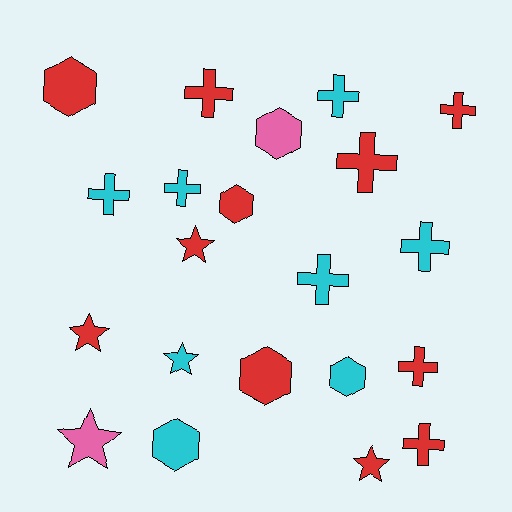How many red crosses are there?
There are 5 red crosses.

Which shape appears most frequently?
Cross, with 10 objects.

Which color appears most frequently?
Red, with 11 objects.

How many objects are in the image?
There are 21 objects.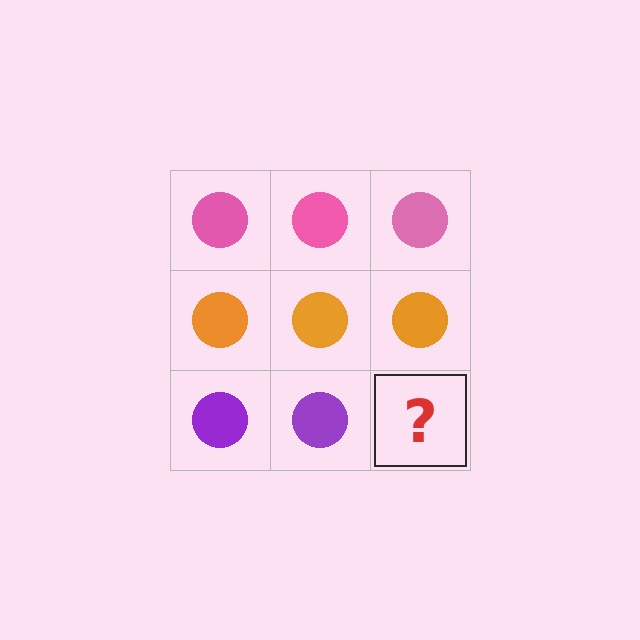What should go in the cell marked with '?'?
The missing cell should contain a purple circle.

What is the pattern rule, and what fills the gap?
The rule is that each row has a consistent color. The gap should be filled with a purple circle.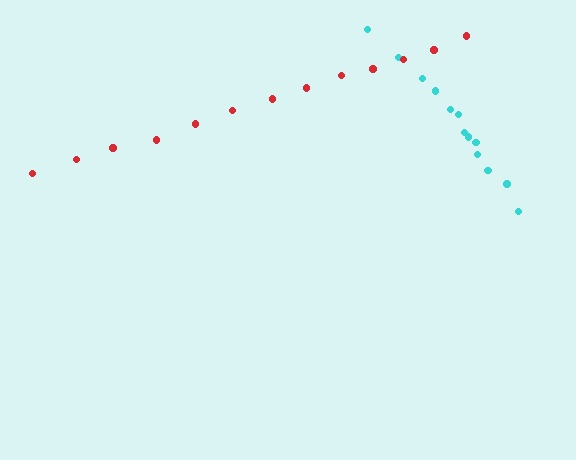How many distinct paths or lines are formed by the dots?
There are 2 distinct paths.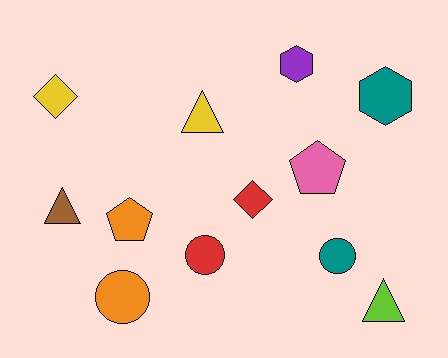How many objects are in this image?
There are 12 objects.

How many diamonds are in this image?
There are 2 diamonds.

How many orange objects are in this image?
There are 2 orange objects.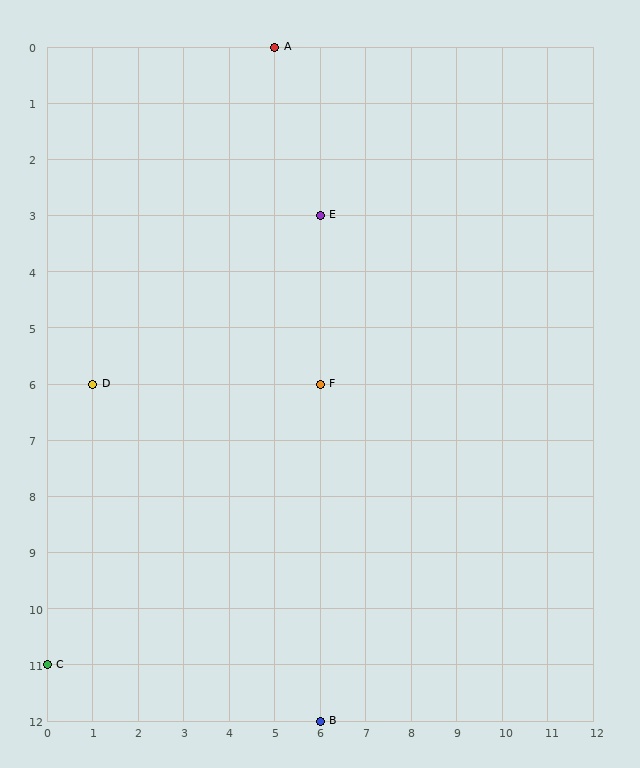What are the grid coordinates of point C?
Point C is at grid coordinates (0, 11).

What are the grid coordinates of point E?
Point E is at grid coordinates (6, 3).